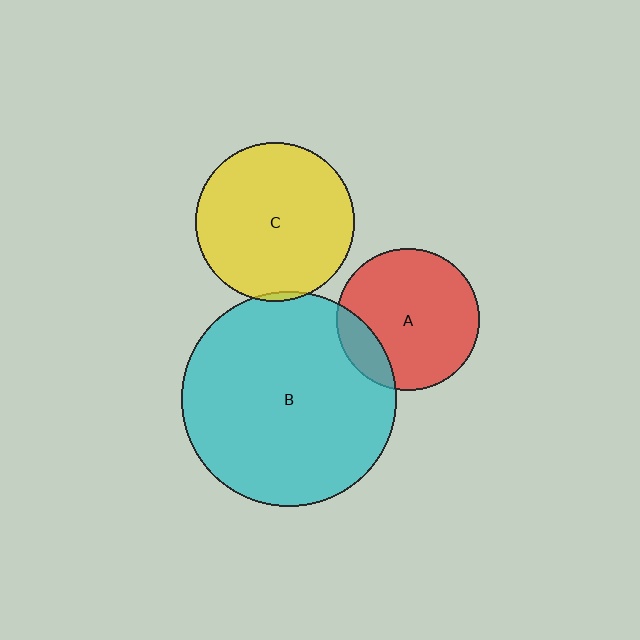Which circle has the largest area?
Circle B (cyan).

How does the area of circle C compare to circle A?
Approximately 1.2 times.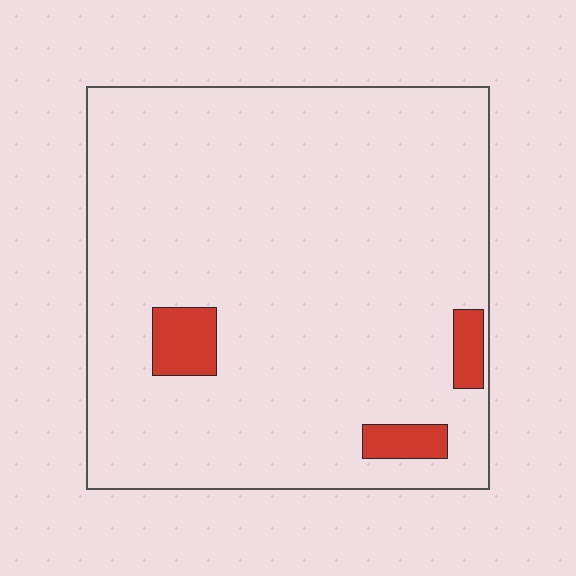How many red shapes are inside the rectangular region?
3.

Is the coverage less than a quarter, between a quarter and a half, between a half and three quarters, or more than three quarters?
Less than a quarter.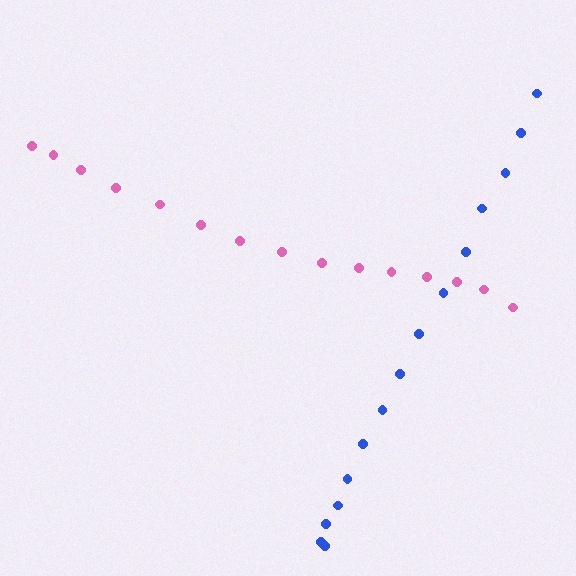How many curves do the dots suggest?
There are 2 distinct paths.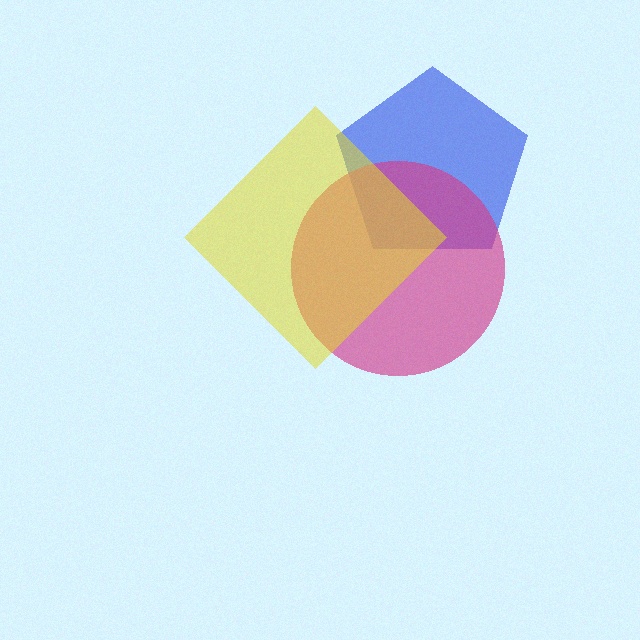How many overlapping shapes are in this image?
There are 3 overlapping shapes in the image.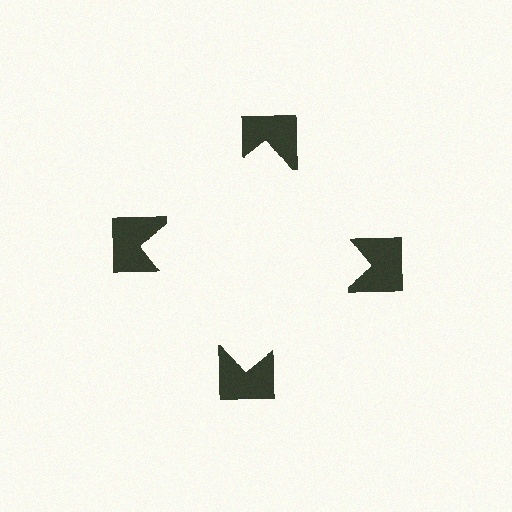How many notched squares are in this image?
There are 4 — one at each vertex of the illusory square.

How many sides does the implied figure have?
4 sides.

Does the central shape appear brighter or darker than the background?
It typically appears slightly brighter than the background, even though no actual brightness change is drawn.